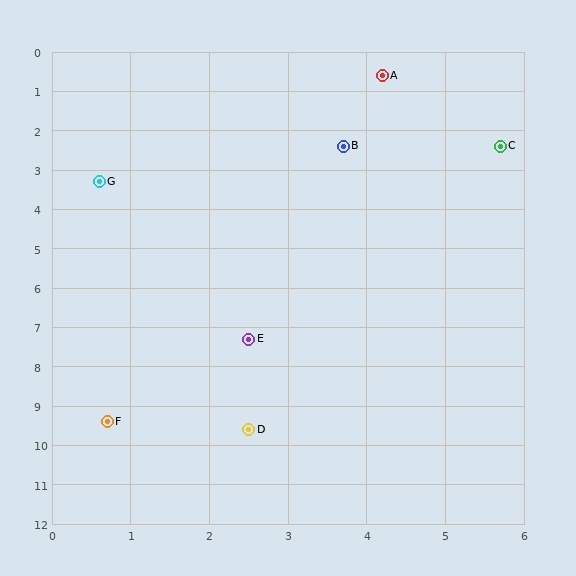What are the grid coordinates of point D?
Point D is at approximately (2.5, 9.6).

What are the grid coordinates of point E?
Point E is at approximately (2.5, 7.3).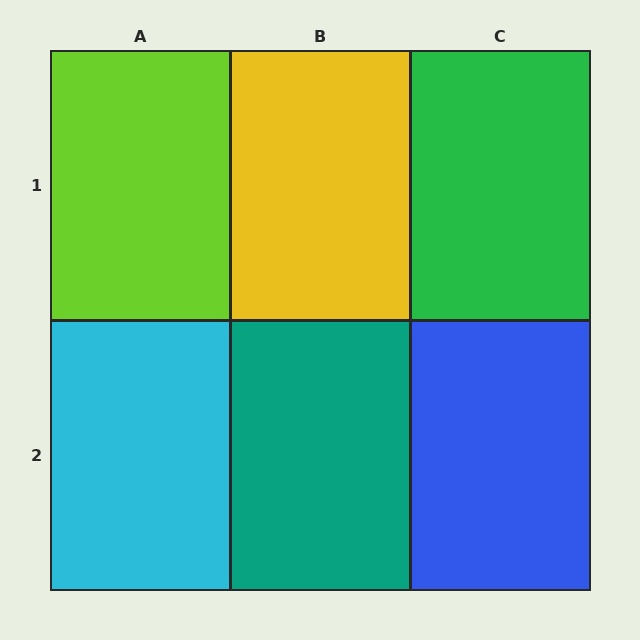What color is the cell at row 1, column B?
Yellow.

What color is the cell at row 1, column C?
Green.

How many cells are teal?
1 cell is teal.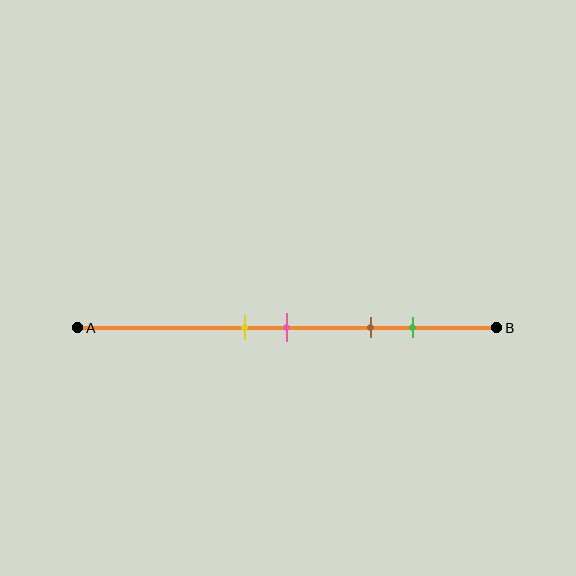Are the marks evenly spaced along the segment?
No, the marks are not evenly spaced.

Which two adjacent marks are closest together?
The yellow and pink marks are the closest adjacent pair.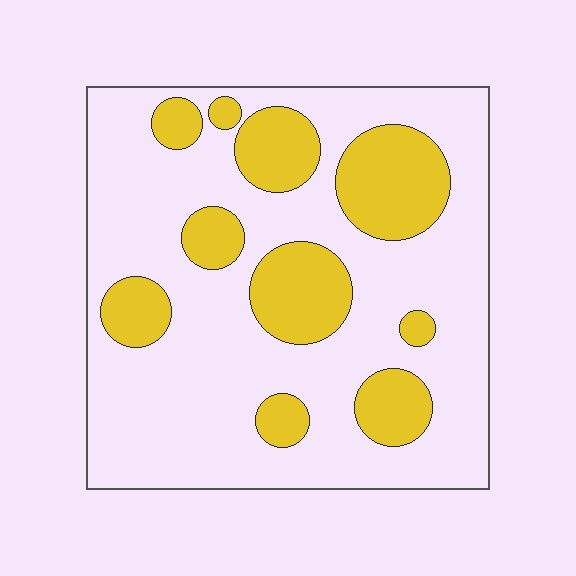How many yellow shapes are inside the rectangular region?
10.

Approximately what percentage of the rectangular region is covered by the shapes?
Approximately 25%.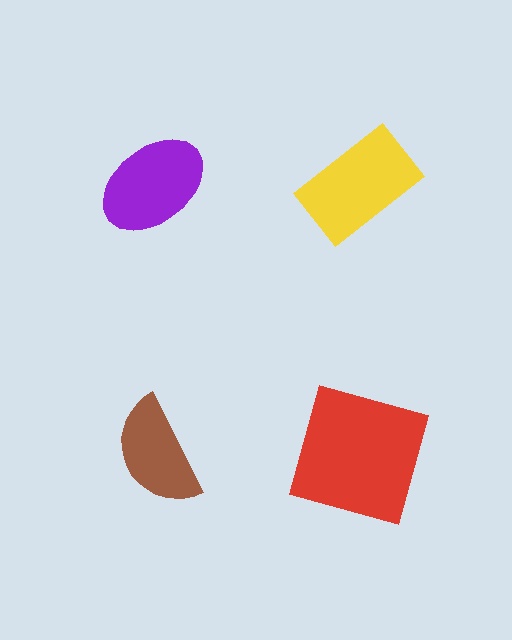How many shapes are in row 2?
2 shapes.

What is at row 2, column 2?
A red square.